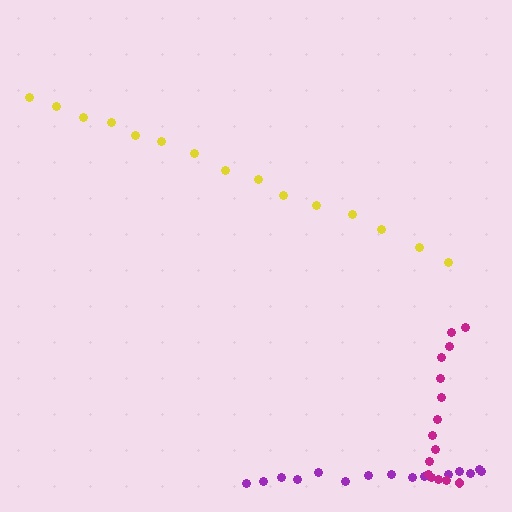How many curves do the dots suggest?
There are 3 distinct paths.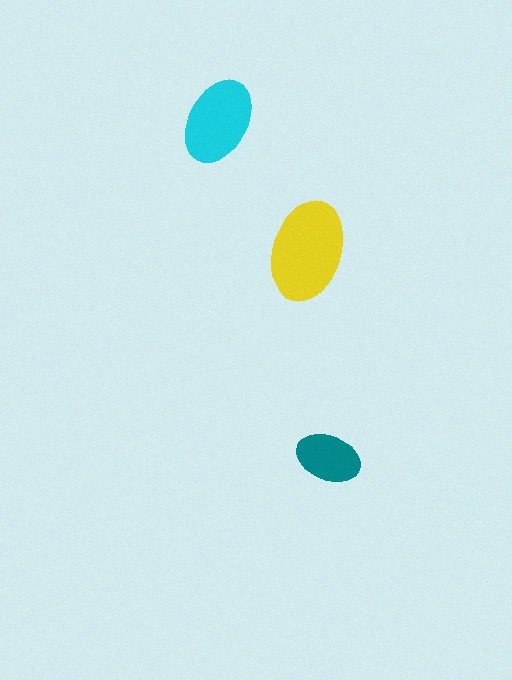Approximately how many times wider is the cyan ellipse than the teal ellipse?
About 1.5 times wider.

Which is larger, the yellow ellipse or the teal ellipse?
The yellow one.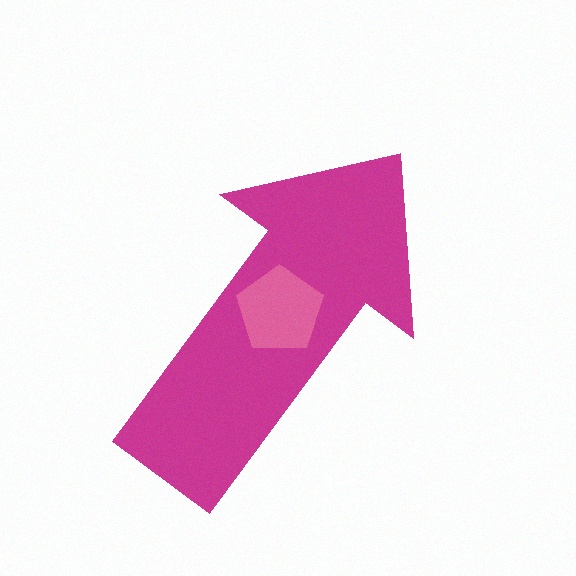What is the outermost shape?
The magenta arrow.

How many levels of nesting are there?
2.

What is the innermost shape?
The pink pentagon.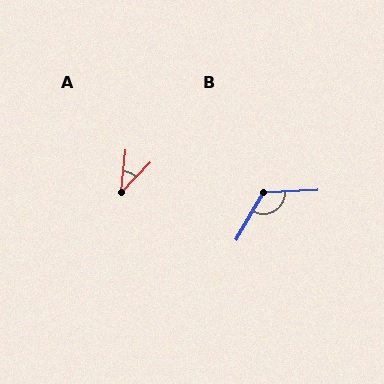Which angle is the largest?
B, at approximately 122 degrees.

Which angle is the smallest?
A, at approximately 38 degrees.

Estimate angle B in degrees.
Approximately 122 degrees.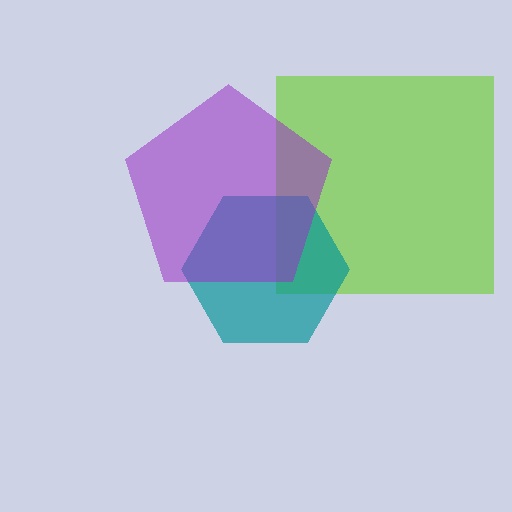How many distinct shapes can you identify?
There are 3 distinct shapes: a lime square, a teal hexagon, a purple pentagon.